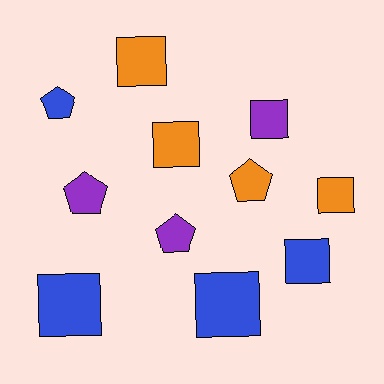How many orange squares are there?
There are 3 orange squares.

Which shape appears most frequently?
Square, with 7 objects.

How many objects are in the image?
There are 11 objects.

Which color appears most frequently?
Orange, with 4 objects.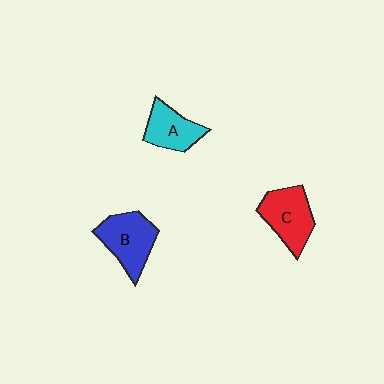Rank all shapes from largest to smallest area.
From largest to smallest: B (blue), C (red), A (cyan).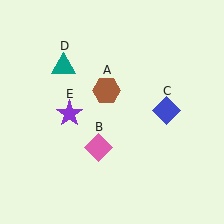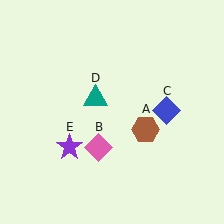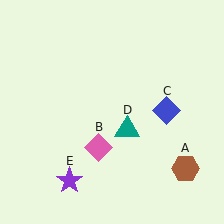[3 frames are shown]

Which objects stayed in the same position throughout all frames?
Pink diamond (object B) and blue diamond (object C) remained stationary.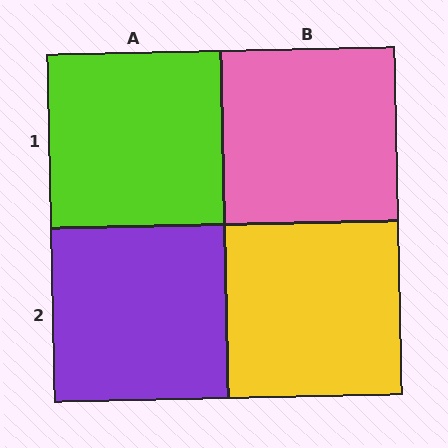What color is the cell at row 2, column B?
Yellow.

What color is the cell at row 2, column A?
Purple.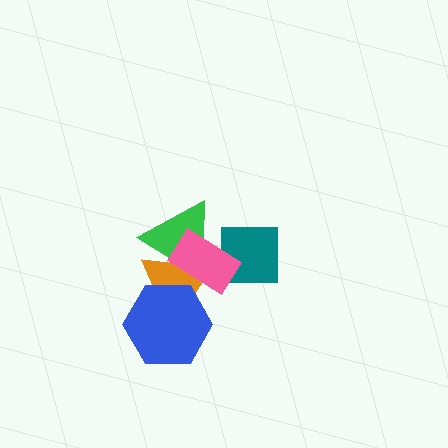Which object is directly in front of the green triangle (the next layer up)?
The orange triangle is directly in front of the green triangle.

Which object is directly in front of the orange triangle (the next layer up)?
The blue hexagon is directly in front of the orange triangle.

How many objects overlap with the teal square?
1 object overlaps with the teal square.